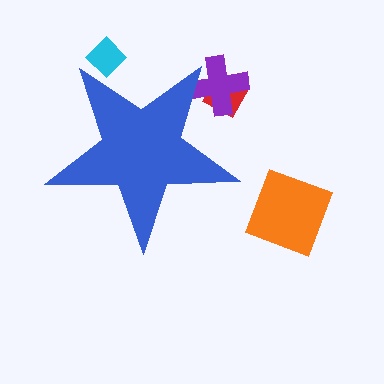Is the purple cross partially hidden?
Yes, the purple cross is partially hidden behind the blue star.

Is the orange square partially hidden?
No, the orange square is fully visible.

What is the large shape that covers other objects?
A blue star.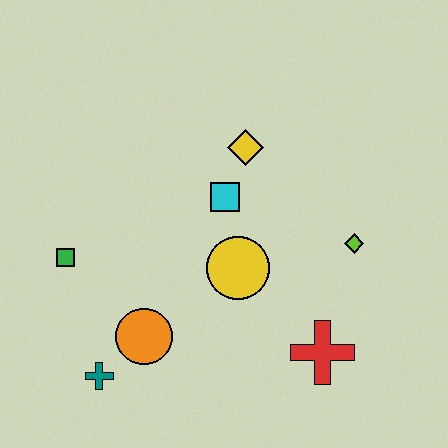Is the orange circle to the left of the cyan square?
Yes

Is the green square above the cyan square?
No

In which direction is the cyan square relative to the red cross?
The cyan square is above the red cross.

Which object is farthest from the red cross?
The green square is farthest from the red cross.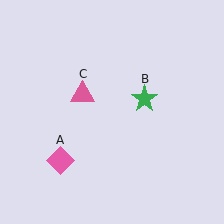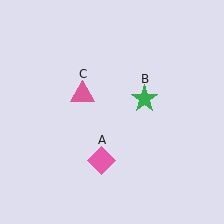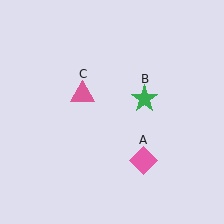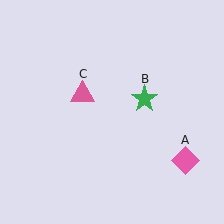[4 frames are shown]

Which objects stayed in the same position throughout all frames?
Green star (object B) and pink triangle (object C) remained stationary.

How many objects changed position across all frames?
1 object changed position: pink diamond (object A).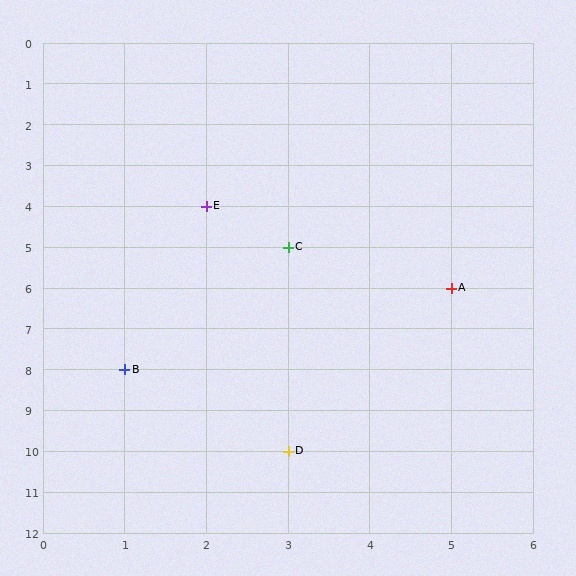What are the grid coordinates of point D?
Point D is at grid coordinates (3, 10).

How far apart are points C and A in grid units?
Points C and A are 2 columns and 1 row apart (about 2.2 grid units diagonally).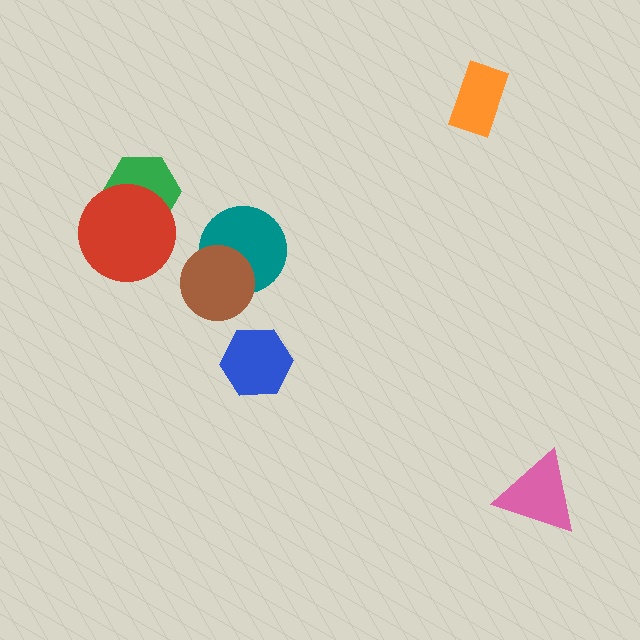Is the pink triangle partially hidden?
No, no other shape covers it.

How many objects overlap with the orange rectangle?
0 objects overlap with the orange rectangle.